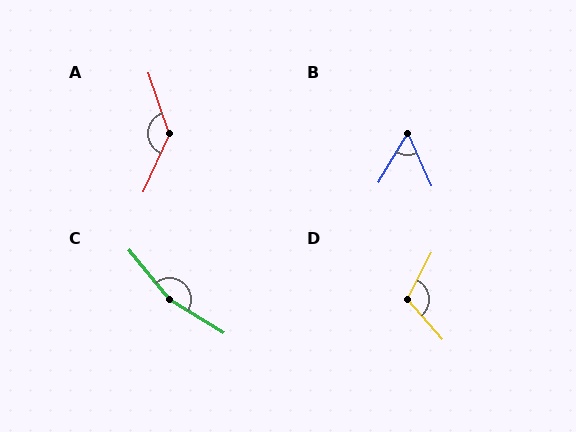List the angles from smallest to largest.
B (55°), D (110°), A (137°), C (161°).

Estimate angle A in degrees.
Approximately 137 degrees.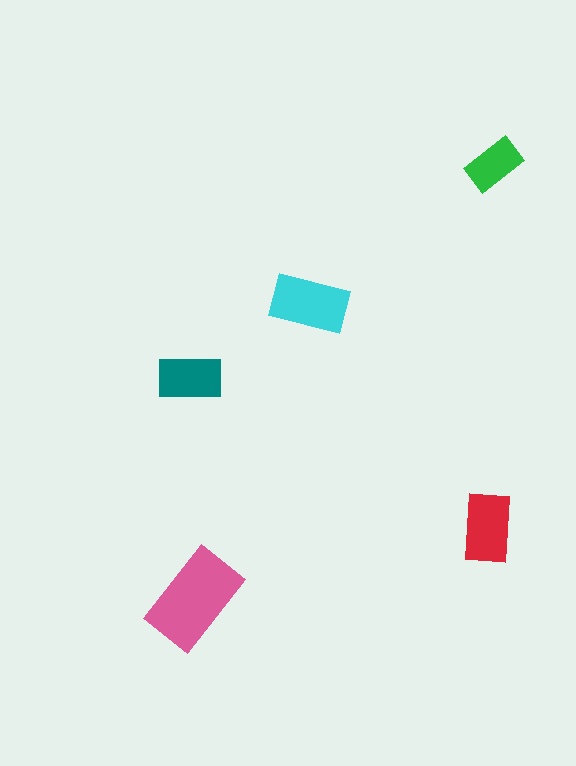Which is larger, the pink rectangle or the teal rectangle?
The pink one.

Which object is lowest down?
The pink rectangle is bottommost.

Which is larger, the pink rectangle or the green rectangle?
The pink one.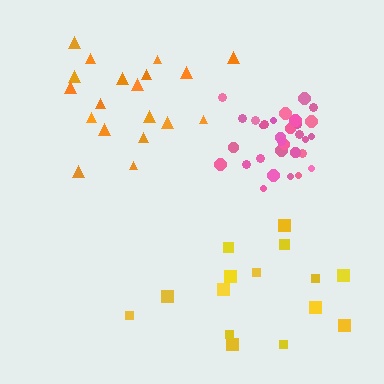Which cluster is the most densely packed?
Pink.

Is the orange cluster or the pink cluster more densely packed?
Pink.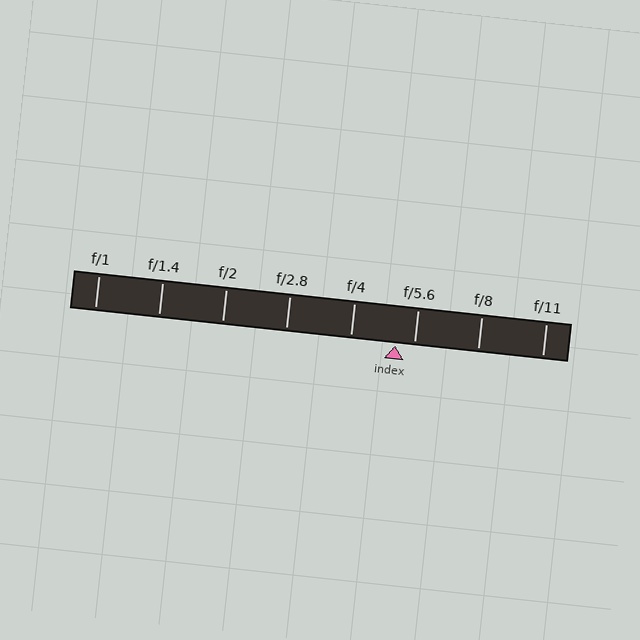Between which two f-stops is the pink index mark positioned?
The index mark is between f/4 and f/5.6.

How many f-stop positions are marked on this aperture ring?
There are 8 f-stop positions marked.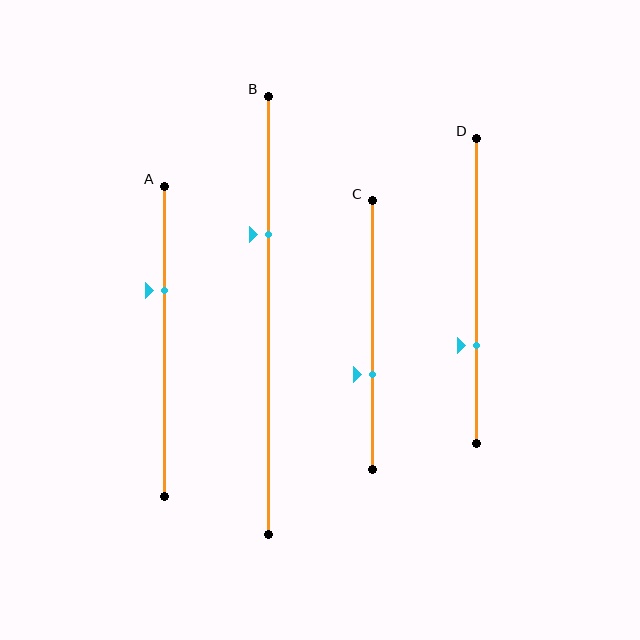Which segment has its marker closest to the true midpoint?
Segment C has its marker closest to the true midpoint.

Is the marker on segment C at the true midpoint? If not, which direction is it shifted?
No, the marker on segment C is shifted downward by about 15% of the segment length.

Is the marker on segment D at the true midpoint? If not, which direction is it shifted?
No, the marker on segment D is shifted downward by about 18% of the segment length.